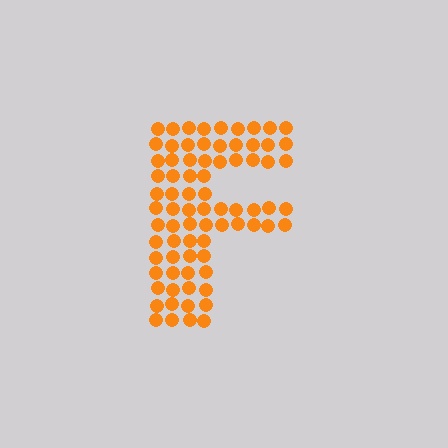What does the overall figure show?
The overall figure shows the letter F.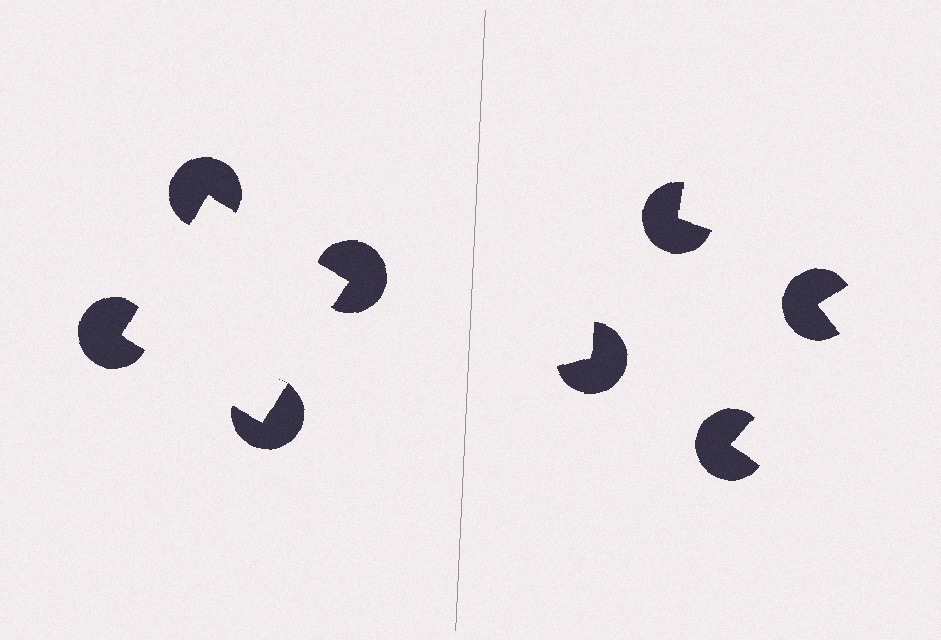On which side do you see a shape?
An illusory square appears on the left side. On the right side the wedge cuts are rotated, so no coherent shape forms.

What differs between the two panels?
The pac-man discs are positioned identically on both sides; only the wedge orientations differ. On the left they align to a square; on the right they are misaligned.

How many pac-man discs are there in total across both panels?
8 — 4 on each side.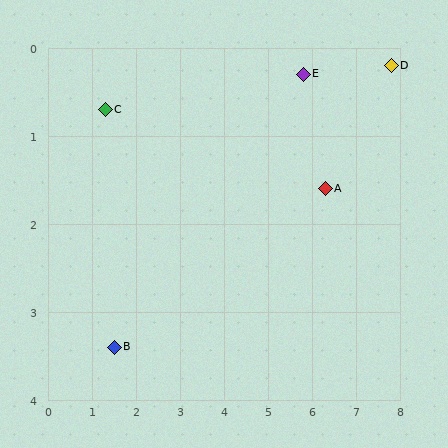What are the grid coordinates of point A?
Point A is at approximately (6.3, 1.6).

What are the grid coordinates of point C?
Point C is at approximately (1.3, 0.7).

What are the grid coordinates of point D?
Point D is at approximately (7.8, 0.2).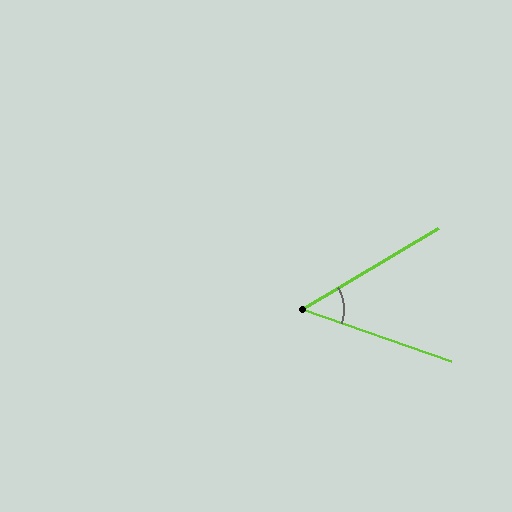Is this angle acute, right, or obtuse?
It is acute.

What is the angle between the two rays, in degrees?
Approximately 50 degrees.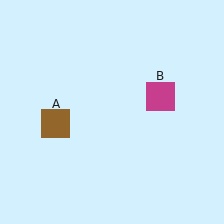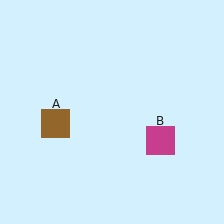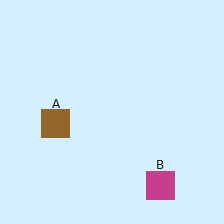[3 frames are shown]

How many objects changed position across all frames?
1 object changed position: magenta square (object B).